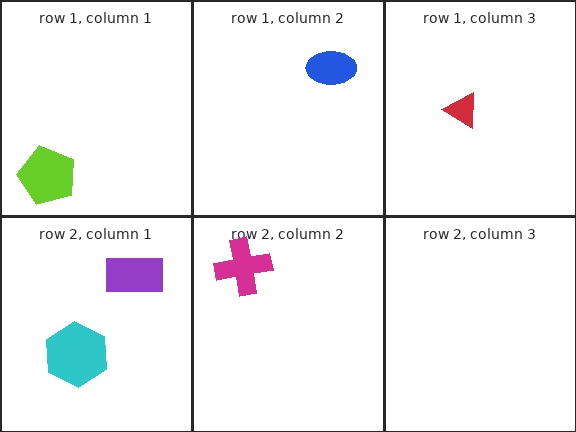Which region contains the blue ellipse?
The row 1, column 2 region.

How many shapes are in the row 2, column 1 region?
2.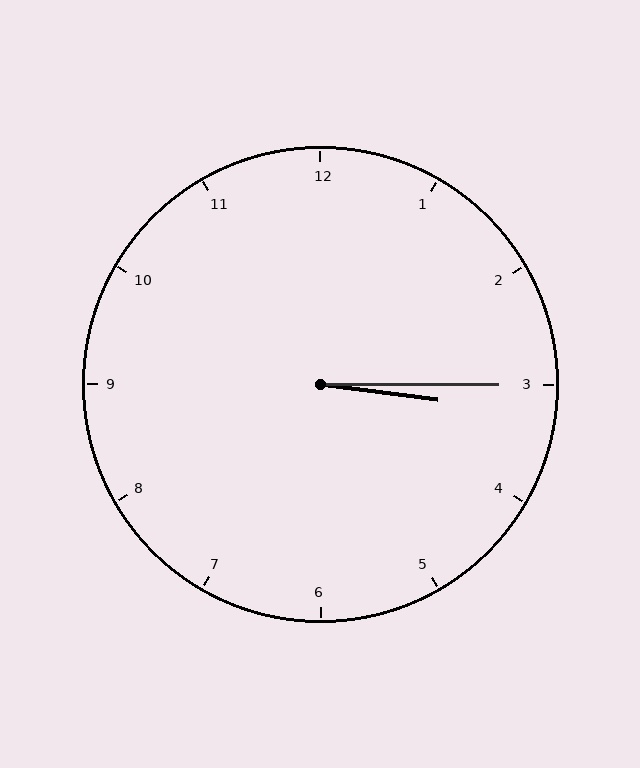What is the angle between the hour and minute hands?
Approximately 8 degrees.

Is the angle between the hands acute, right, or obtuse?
It is acute.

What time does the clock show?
3:15.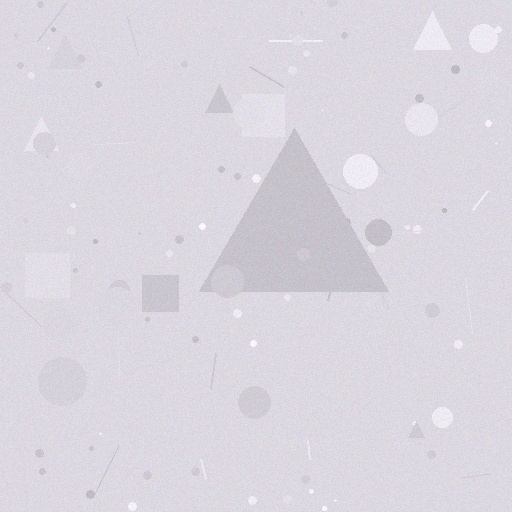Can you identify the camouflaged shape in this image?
The camouflaged shape is a triangle.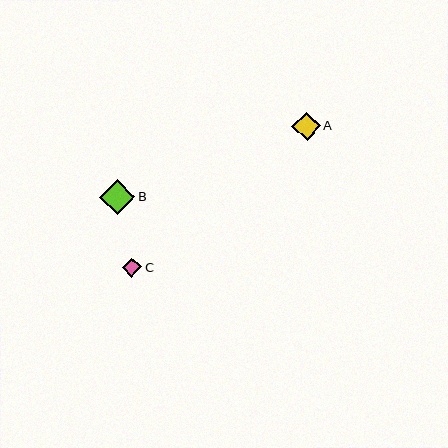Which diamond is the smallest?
Diamond C is the smallest with a size of approximately 19 pixels.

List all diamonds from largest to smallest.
From largest to smallest: B, A, C.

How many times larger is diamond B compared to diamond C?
Diamond B is approximately 1.8 times the size of diamond C.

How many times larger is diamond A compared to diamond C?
Diamond A is approximately 1.5 times the size of diamond C.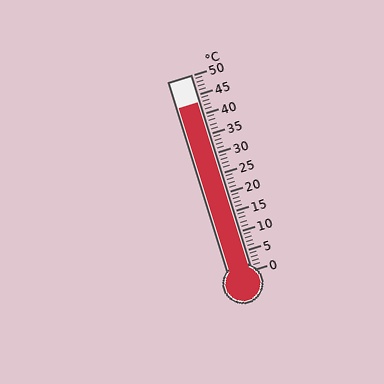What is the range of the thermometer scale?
The thermometer scale ranges from 0°C to 50°C.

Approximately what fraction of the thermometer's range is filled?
The thermometer is filled to approximately 85% of its range.